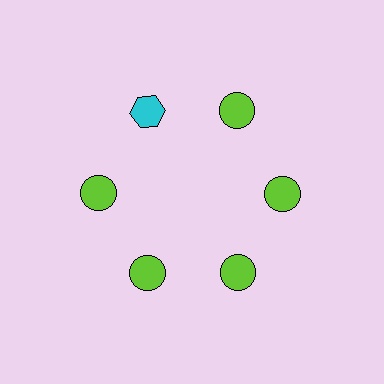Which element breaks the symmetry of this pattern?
The cyan hexagon at roughly the 11 o'clock position breaks the symmetry. All other shapes are lime circles.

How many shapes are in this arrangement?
There are 6 shapes arranged in a ring pattern.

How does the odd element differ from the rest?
It differs in both color (cyan instead of lime) and shape (hexagon instead of circle).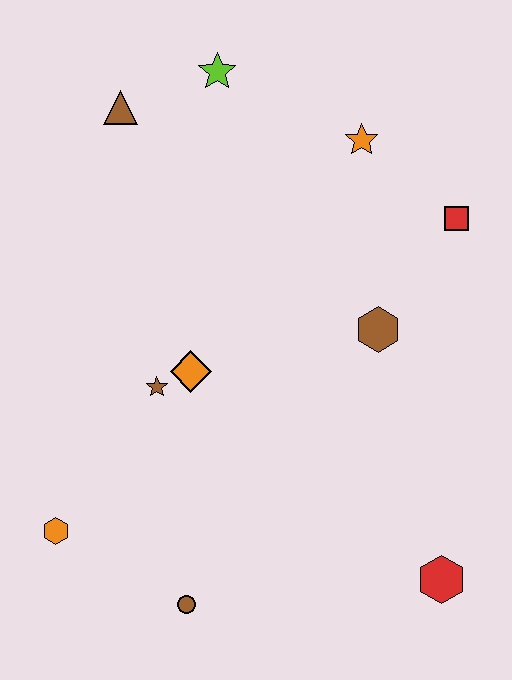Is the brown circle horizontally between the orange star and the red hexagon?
No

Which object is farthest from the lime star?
The red hexagon is farthest from the lime star.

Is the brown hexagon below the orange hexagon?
No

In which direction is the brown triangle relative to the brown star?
The brown triangle is above the brown star.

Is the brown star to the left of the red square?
Yes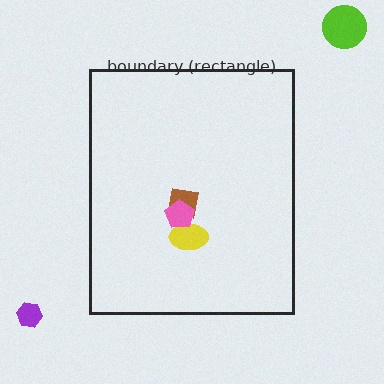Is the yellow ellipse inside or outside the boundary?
Inside.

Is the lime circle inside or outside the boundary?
Outside.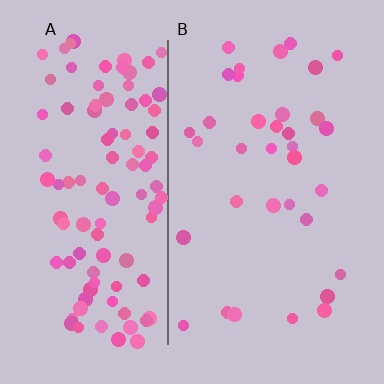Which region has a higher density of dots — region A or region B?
A (the left).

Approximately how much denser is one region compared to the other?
Approximately 3.0× — region A over region B.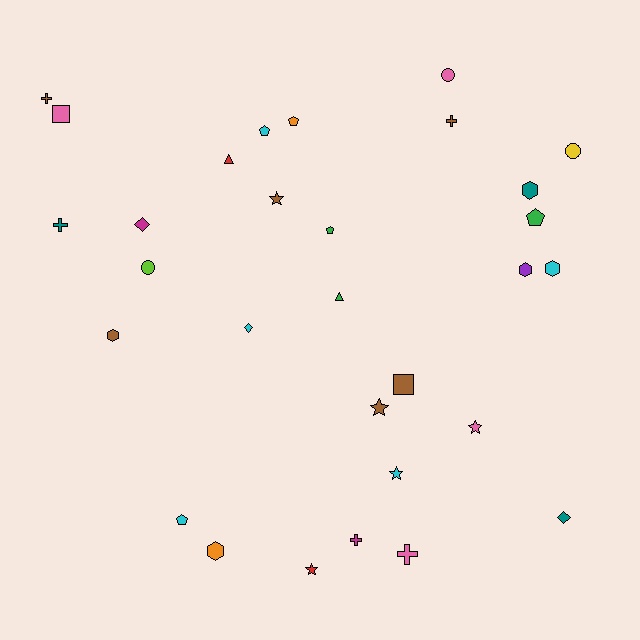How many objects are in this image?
There are 30 objects.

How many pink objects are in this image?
There are 4 pink objects.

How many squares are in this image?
There are 2 squares.